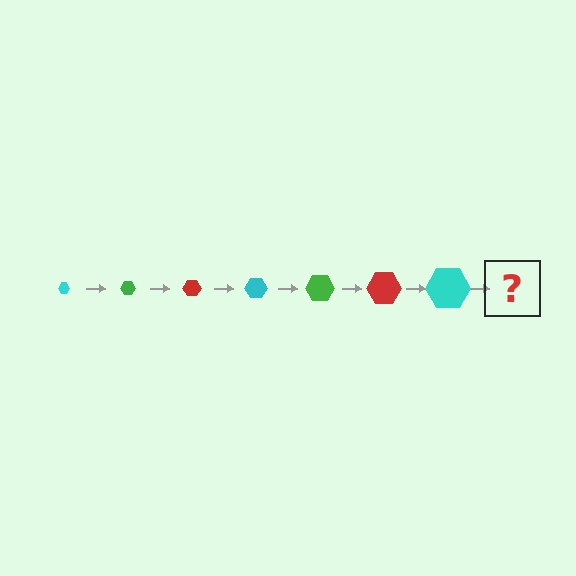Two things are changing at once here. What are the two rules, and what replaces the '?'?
The two rules are that the hexagon grows larger each step and the color cycles through cyan, green, and red. The '?' should be a green hexagon, larger than the previous one.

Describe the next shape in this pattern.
It should be a green hexagon, larger than the previous one.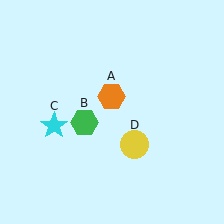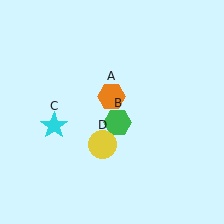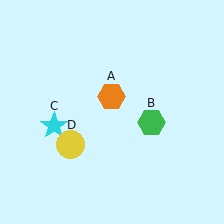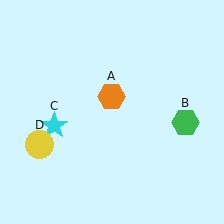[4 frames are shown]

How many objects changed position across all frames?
2 objects changed position: green hexagon (object B), yellow circle (object D).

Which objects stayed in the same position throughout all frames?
Orange hexagon (object A) and cyan star (object C) remained stationary.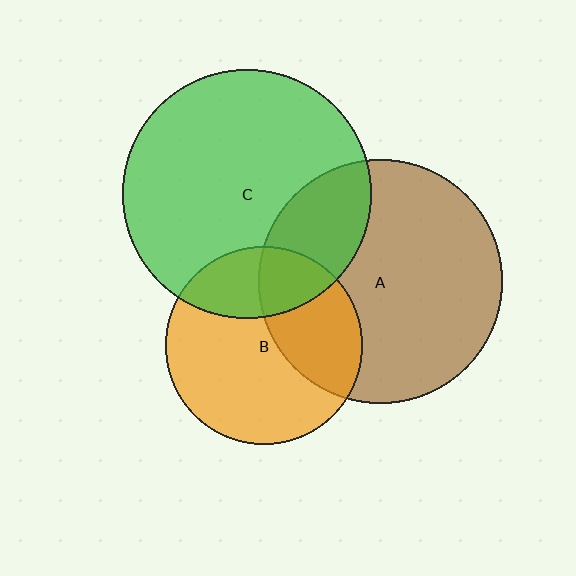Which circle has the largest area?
Circle C (green).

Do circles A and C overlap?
Yes.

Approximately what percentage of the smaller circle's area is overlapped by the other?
Approximately 25%.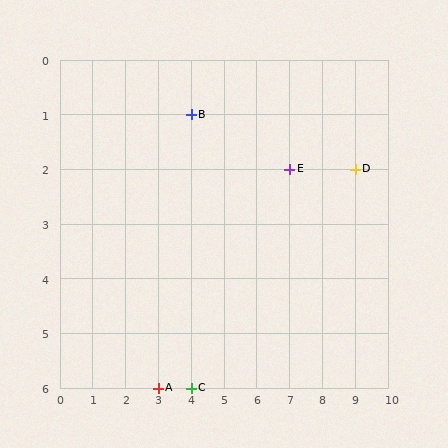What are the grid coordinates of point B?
Point B is at grid coordinates (4, 1).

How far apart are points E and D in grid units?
Points E and D are 2 columns apart.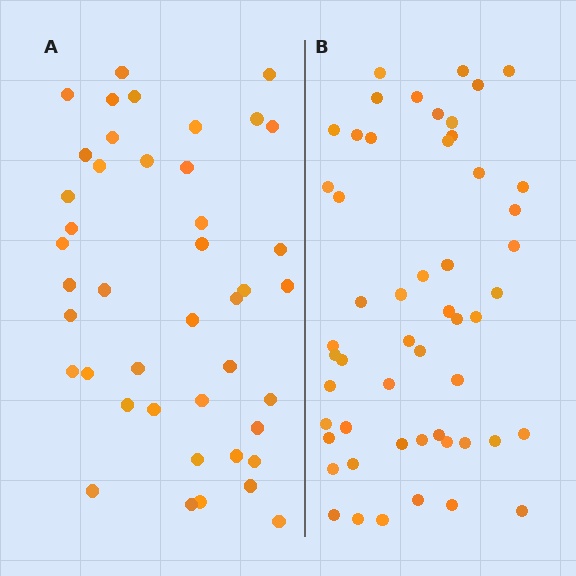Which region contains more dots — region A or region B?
Region B (the right region) has more dots.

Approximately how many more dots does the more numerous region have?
Region B has roughly 10 or so more dots than region A.